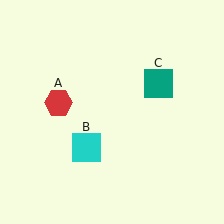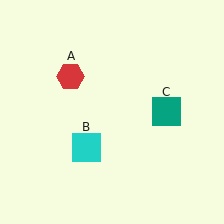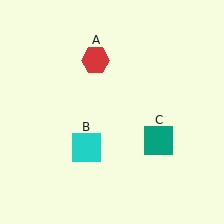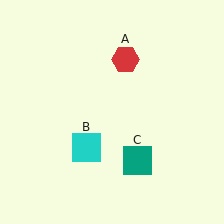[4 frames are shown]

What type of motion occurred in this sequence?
The red hexagon (object A), teal square (object C) rotated clockwise around the center of the scene.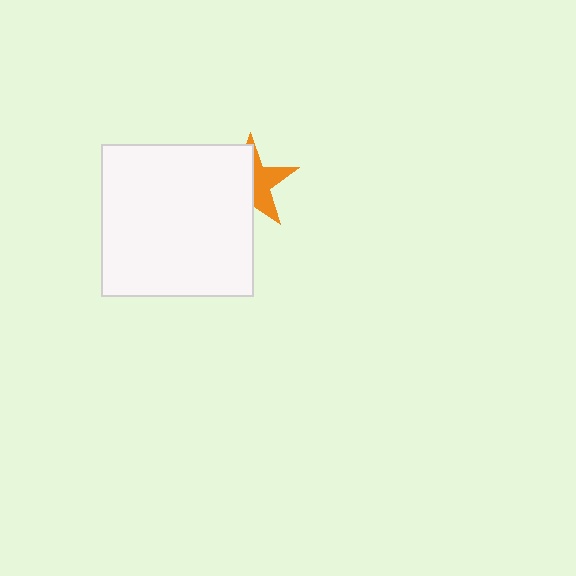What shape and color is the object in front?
The object in front is a white square.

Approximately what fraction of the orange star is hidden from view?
Roughly 55% of the orange star is hidden behind the white square.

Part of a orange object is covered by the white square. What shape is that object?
It is a star.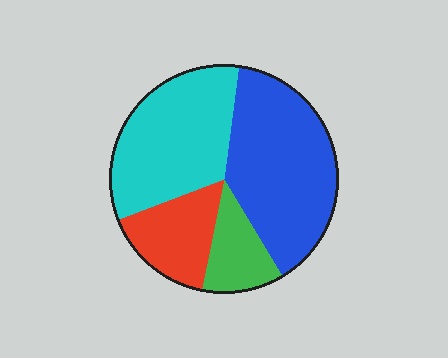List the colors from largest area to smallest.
From largest to smallest: blue, cyan, red, green.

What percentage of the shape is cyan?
Cyan takes up about one third (1/3) of the shape.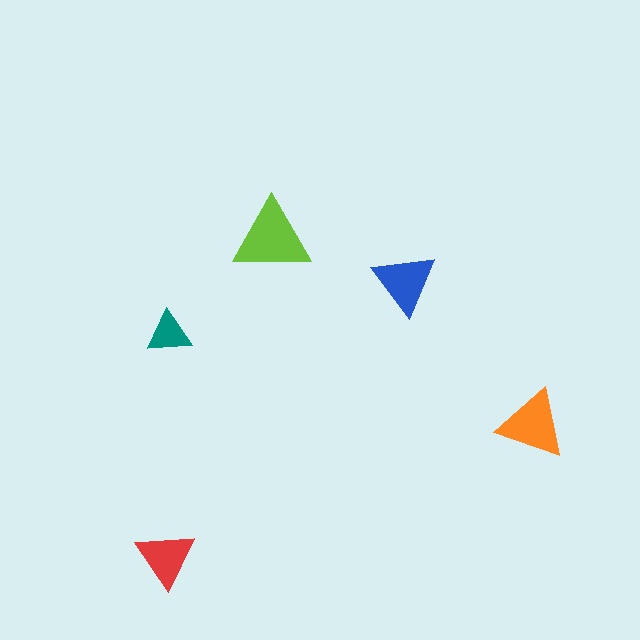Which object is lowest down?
The red triangle is bottommost.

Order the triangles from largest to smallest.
the lime one, the orange one, the blue one, the red one, the teal one.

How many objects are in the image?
There are 5 objects in the image.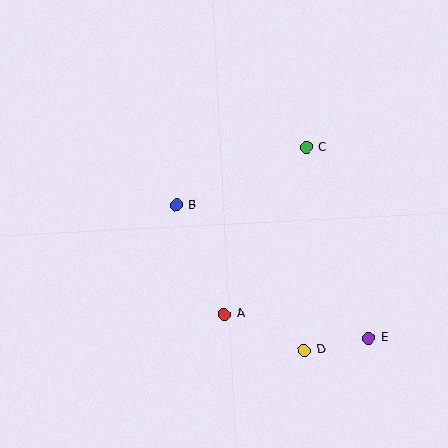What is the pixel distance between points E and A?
The distance between E and A is 146 pixels.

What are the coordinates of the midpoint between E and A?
The midpoint between E and A is at (296, 326).